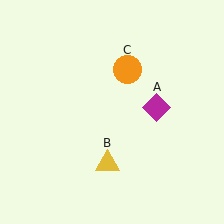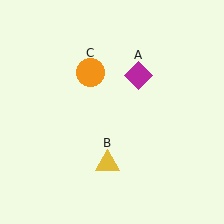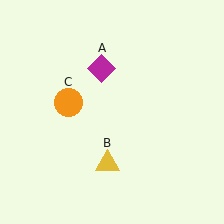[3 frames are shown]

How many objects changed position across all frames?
2 objects changed position: magenta diamond (object A), orange circle (object C).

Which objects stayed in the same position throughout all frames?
Yellow triangle (object B) remained stationary.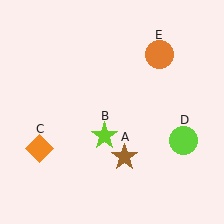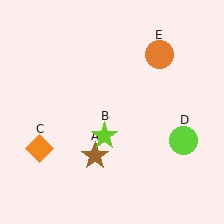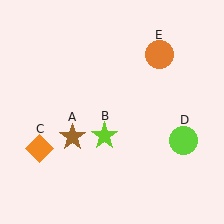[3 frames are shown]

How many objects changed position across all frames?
1 object changed position: brown star (object A).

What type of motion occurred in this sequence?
The brown star (object A) rotated clockwise around the center of the scene.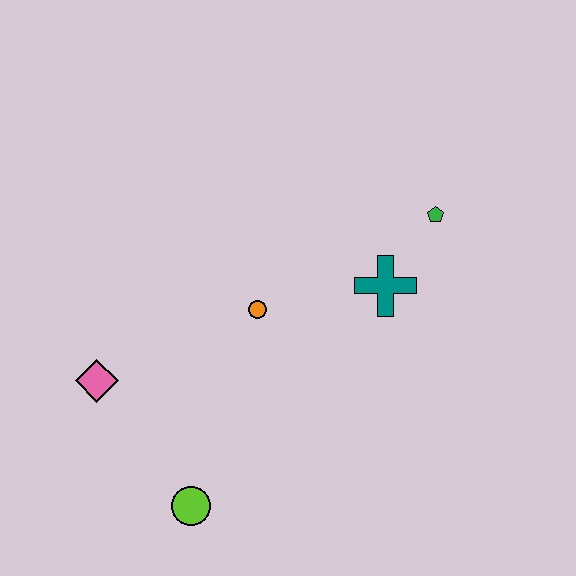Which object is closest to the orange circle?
The teal cross is closest to the orange circle.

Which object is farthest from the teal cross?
The pink diamond is farthest from the teal cross.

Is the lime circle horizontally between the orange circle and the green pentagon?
No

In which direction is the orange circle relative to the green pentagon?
The orange circle is to the left of the green pentagon.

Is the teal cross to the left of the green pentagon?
Yes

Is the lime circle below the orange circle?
Yes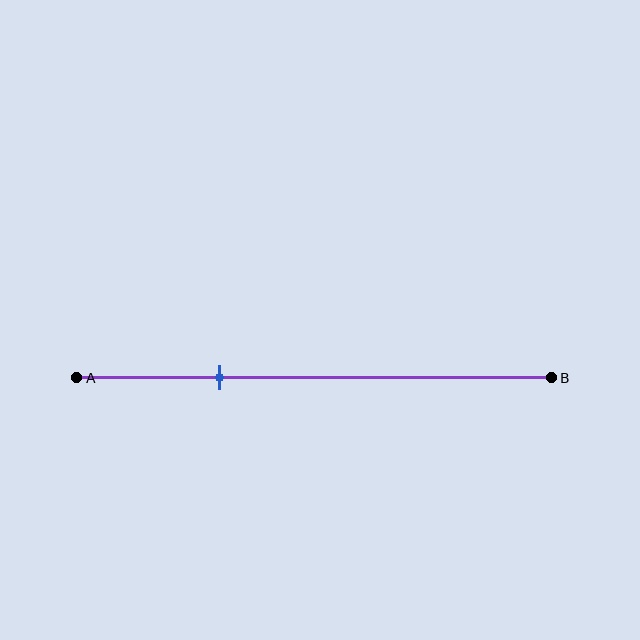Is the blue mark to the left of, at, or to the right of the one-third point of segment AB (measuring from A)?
The blue mark is to the left of the one-third point of segment AB.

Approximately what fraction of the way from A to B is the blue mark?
The blue mark is approximately 30% of the way from A to B.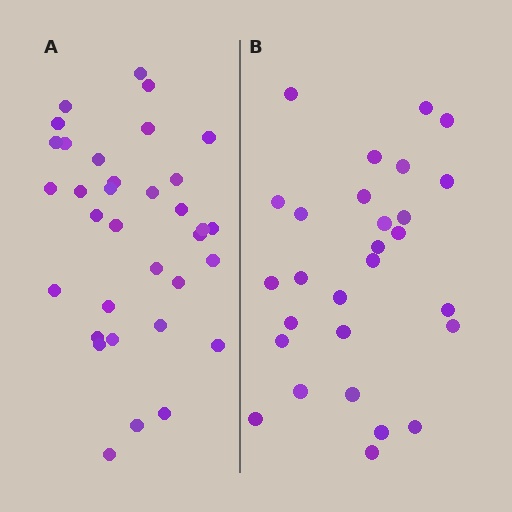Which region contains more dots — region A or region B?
Region A (the left region) has more dots.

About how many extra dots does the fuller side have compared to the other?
Region A has about 6 more dots than region B.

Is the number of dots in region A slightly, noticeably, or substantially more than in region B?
Region A has only slightly more — the two regions are fairly close. The ratio is roughly 1.2 to 1.